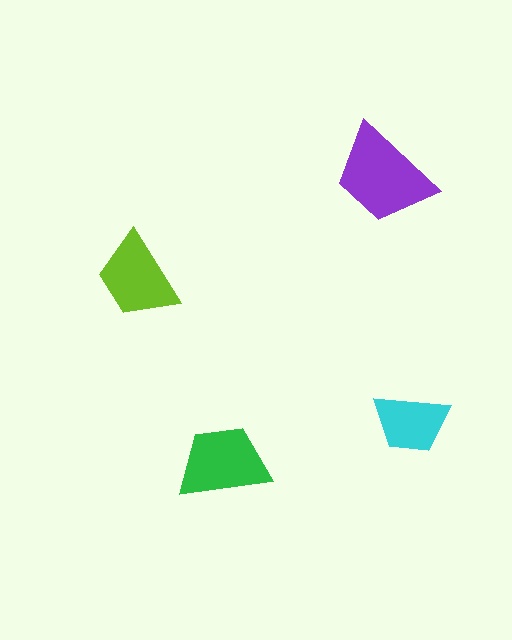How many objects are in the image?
There are 4 objects in the image.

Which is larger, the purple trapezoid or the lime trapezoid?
The purple one.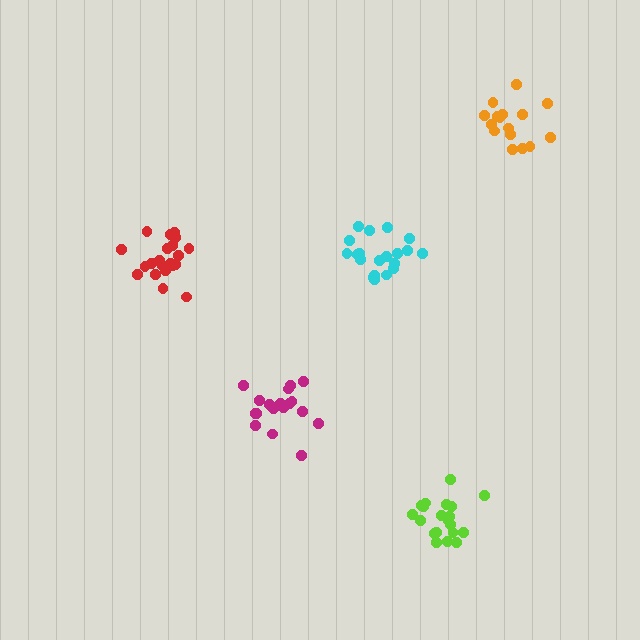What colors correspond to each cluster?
The clusters are colored: lime, cyan, red, orange, magenta.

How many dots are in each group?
Group 1: 20 dots, Group 2: 20 dots, Group 3: 21 dots, Group 4: 16 dots, Group 5: 18 dots (95 total).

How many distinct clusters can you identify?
There are 5 distinct clusters.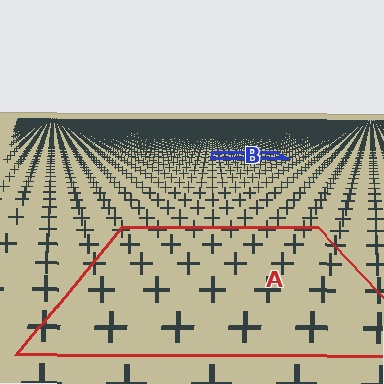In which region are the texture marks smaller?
The texture marks are smaller in region B, because it is farther away.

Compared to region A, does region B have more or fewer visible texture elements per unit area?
Region B has more texture elements per unit area — they are packed more densely because it is farther away.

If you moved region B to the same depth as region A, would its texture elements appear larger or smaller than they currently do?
They would appear larger. At a closer depth, the same texture elements are projected at a bigger on-screen size.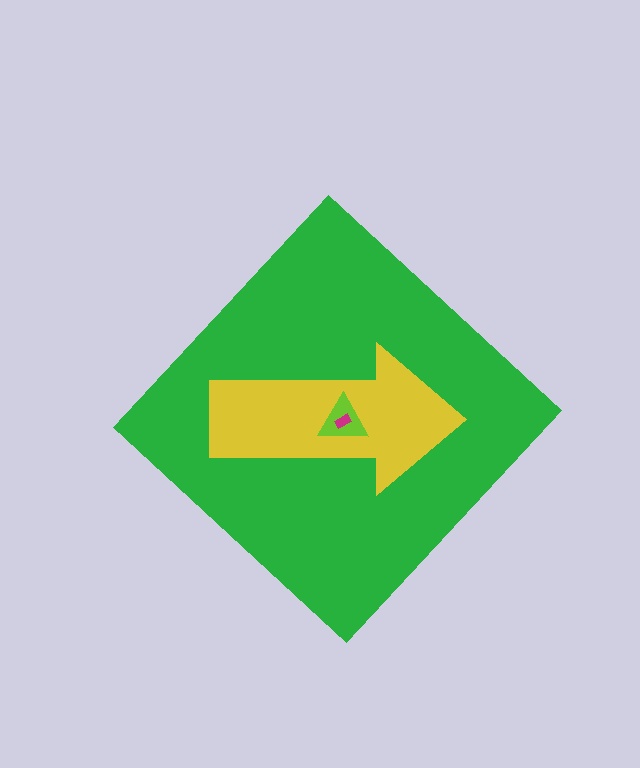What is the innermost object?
The magenta rectangle.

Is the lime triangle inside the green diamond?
Yes.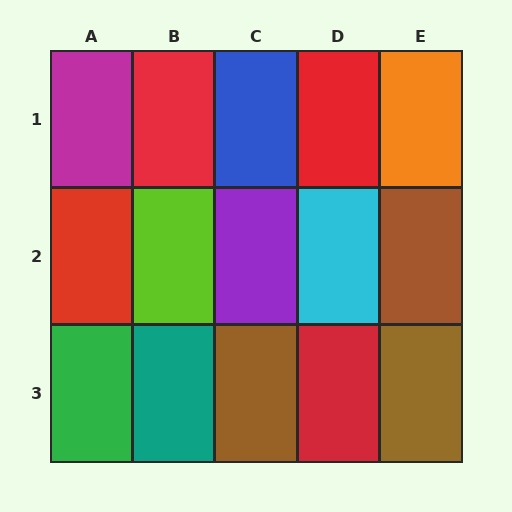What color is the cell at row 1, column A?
Magenta.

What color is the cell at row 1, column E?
Orange.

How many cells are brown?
3 cells are brown.